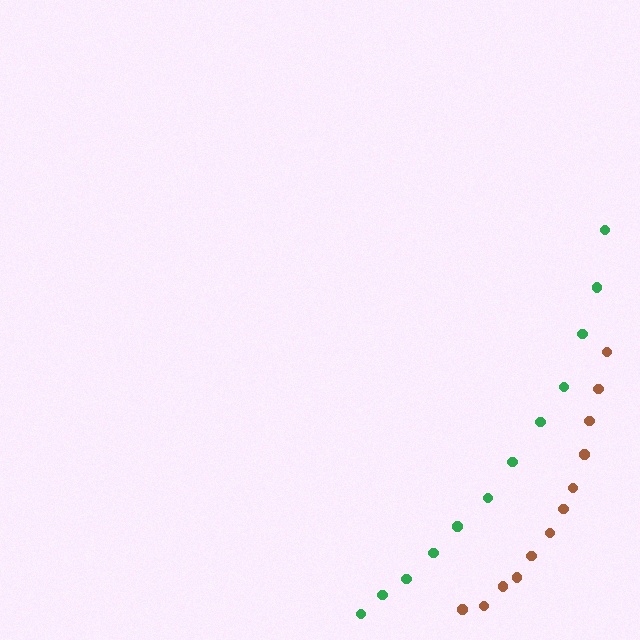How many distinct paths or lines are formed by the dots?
There are 2 distinct paths.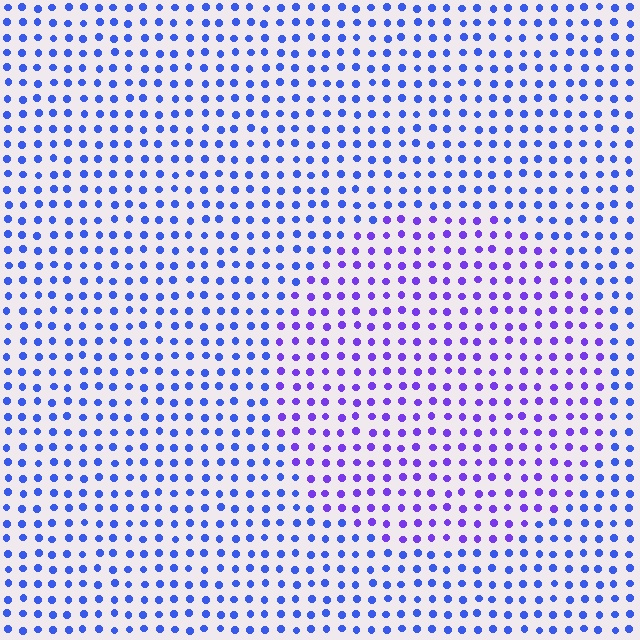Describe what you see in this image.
The image is filled with small blue elements in a uniform arrangement. A circle-shaped region is visible where the elements are tinted to a slightly different hue, forming a subtle color boundary.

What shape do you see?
I see a circle.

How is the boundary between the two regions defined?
The boundary is defined purely by a slight shift in hue (about 33 degrees). Spacing, size, and orientation are identical on both sides.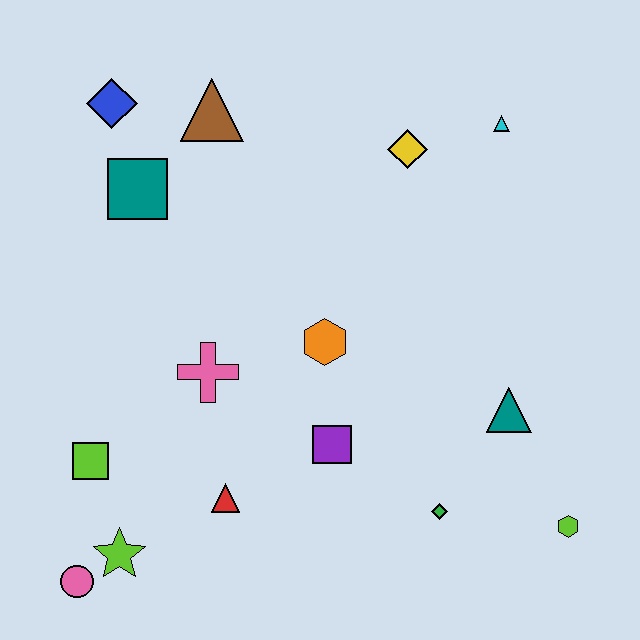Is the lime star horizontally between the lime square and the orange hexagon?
Yes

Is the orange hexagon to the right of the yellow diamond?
No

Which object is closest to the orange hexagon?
The purple square is closest to the orange hexagon.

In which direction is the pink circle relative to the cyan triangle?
The pink circle is below the cyan triangle.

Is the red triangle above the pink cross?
No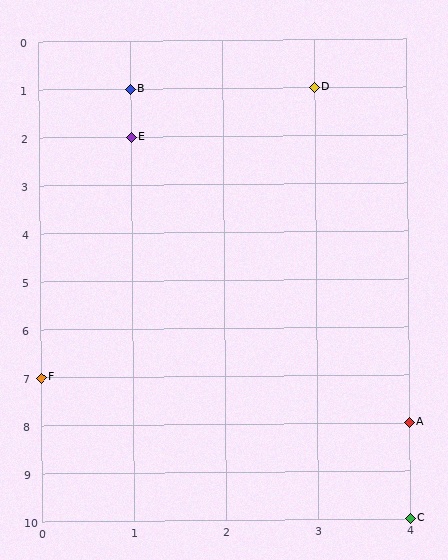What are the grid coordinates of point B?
Point B is at grid coordinates (1, 1).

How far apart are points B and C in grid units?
Points B and C are 3 columns and 9 rows apart (about 9.5 grid units diagonally).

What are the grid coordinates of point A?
Point A is at grid coordinates (4, 8).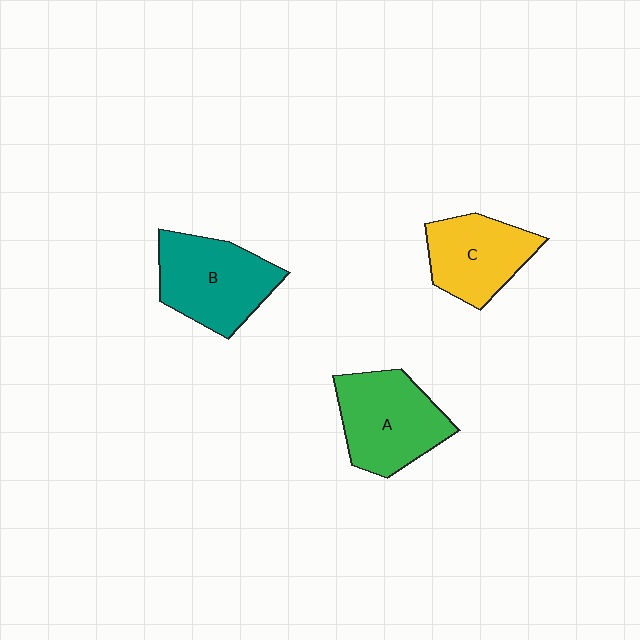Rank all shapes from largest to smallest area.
From largest to smallest: B (teal), A (green), C (yellow).